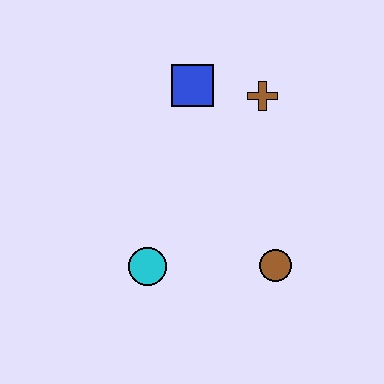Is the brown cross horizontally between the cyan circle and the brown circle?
Yes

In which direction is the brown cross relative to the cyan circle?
The brown cross is above the cyan circle.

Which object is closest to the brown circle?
The cyan circle is closest to the brown circle.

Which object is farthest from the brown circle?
The blue square is farthest from the brown circle.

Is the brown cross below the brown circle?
No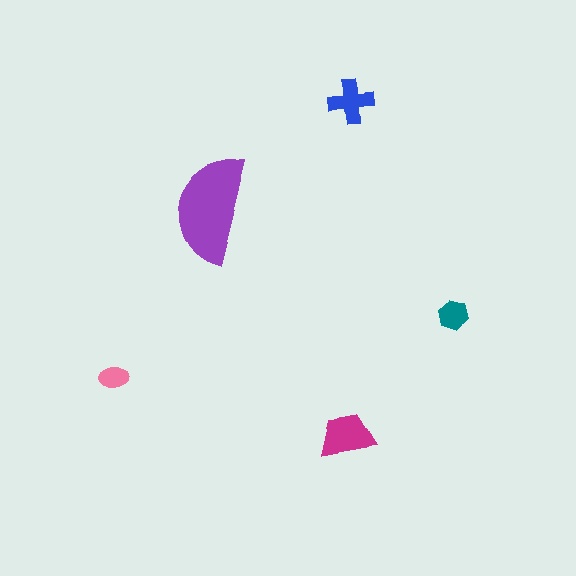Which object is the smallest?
The pink ellipse.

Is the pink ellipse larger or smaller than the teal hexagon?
Smaller.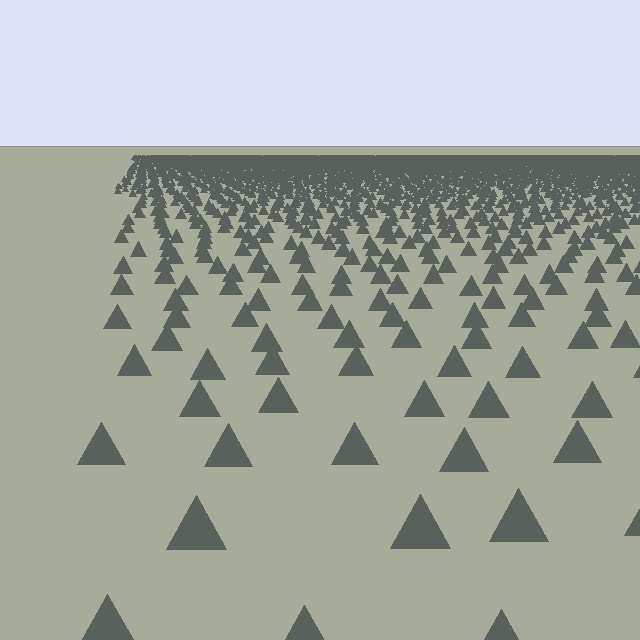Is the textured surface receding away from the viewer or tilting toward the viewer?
The surface is receding away from the viewer. Texture elements get smaller and denser toward the top.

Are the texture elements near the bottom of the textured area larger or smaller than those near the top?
Larger. Near the bottom, elements are closer to the viewer and appear at a bigger on-screen size.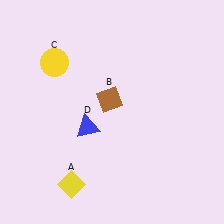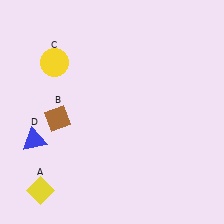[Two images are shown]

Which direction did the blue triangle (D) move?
The blue triangle (D) moved left.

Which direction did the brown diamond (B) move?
The brown diamond (B) moved left.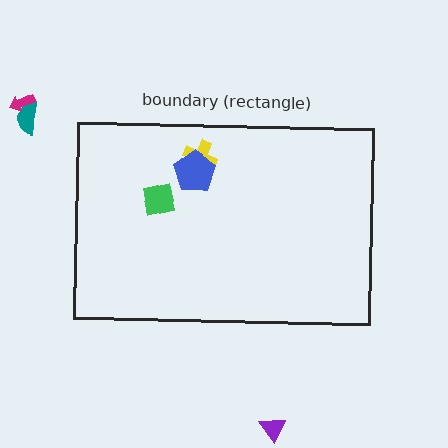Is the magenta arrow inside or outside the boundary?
Outside.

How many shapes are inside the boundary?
3 inside, 3 outside.